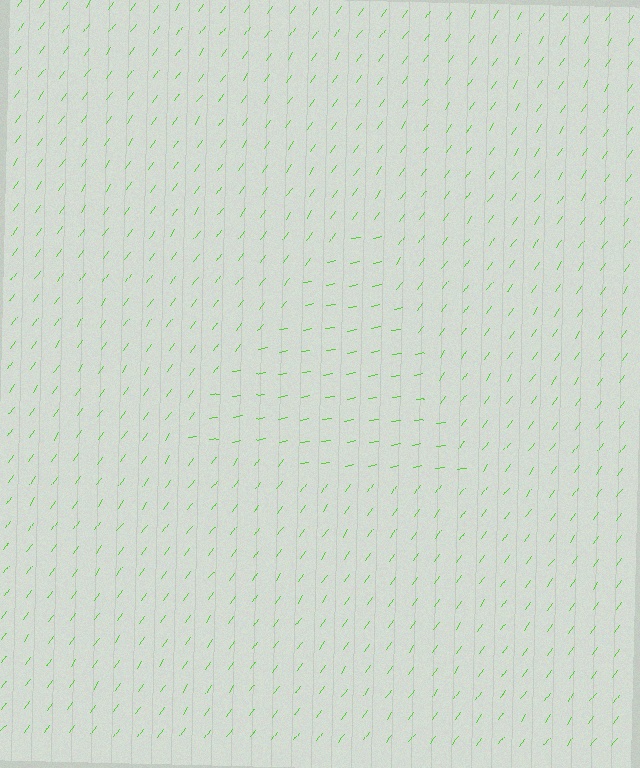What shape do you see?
I see a triangle.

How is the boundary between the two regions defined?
The boundary is defined purely by a change in line orientation (approximately 45 degrees difference). All lines are the same color and thickness.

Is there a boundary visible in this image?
Yes, there is a texture boundary formed by a change in line orientation.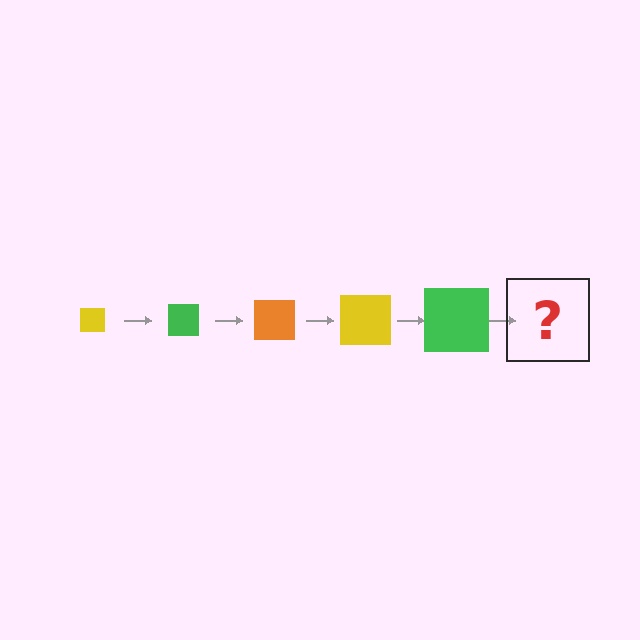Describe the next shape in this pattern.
It should be an orange square, larger than the previous one.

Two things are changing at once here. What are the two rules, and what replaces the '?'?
The two rules are that the square grows larger each step and the color cycles through yellow, green, and orange. The '?' should be an orange square, larger than the previous one.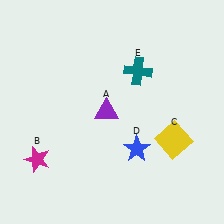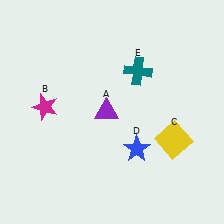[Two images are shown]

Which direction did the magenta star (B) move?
The magenta star (B) moved up.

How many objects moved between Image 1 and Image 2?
1 object moved between the two images.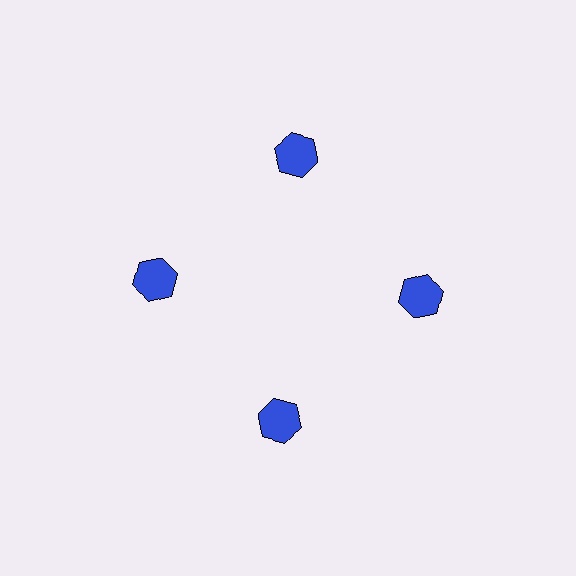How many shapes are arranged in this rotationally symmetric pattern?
There are 4 shapes, arranged in 4 groups of 1.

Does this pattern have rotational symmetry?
Yes, this pattern has 4-fold rotational symmetry. It looks the same after rotating 90 degrees around the center.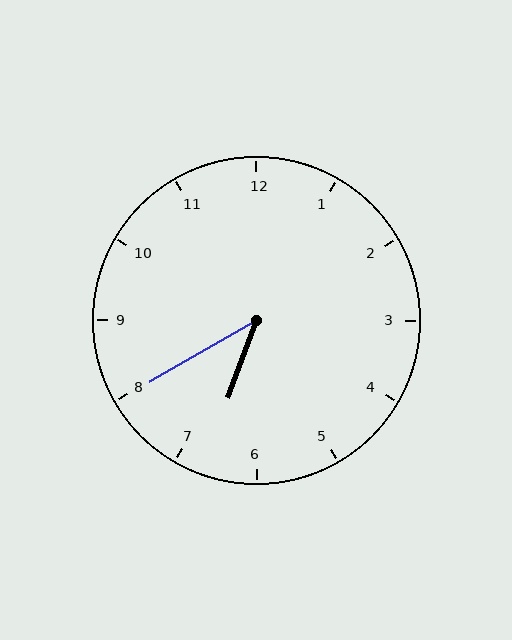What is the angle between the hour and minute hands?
Approximately 40 degrees.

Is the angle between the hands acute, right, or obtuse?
It is acute.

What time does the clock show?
6:40.